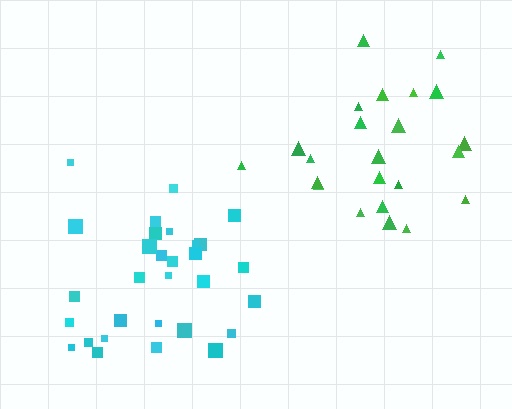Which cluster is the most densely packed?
Cyan.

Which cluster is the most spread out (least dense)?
Green.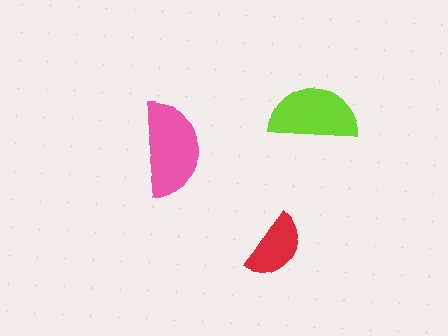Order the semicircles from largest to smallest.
the pink one, the lime one, the red one.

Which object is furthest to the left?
The pink semicircle is leftmost.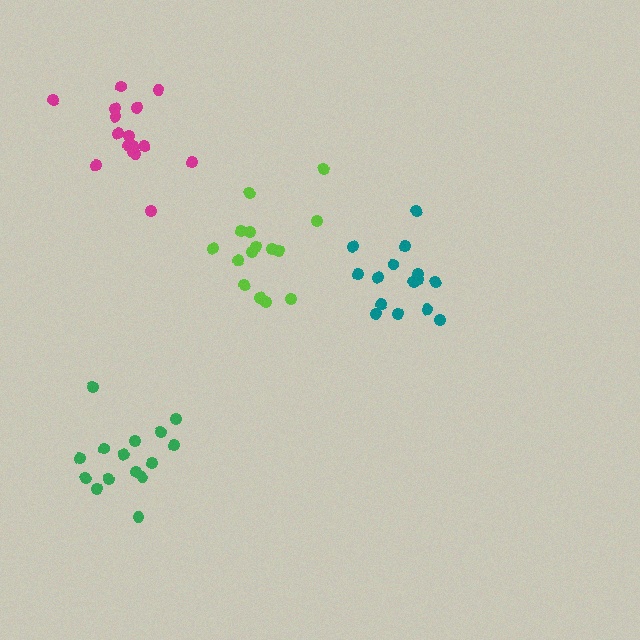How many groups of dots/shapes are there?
There are 4 groups.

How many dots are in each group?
Group 1: 15 dots, Group 2: 15 dots, Group 3: 16 dots, Group 4: 15 dots (61 total).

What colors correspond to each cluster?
The clusters are colored: green, teal, magenta, lime.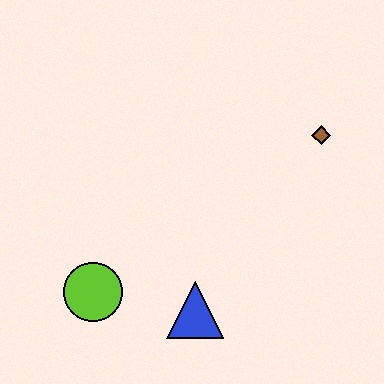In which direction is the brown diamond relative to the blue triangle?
The brown diamond is above the blue triangle.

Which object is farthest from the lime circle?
The brown diamond is farthest from the lime circle.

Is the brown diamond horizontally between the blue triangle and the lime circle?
No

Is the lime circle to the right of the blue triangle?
No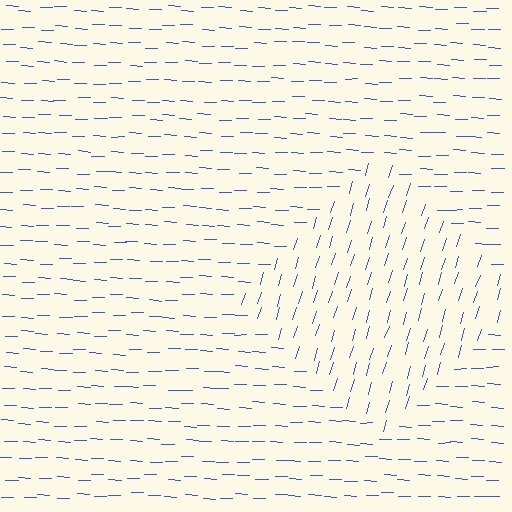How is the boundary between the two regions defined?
The boundary is defined purely by a change in line orientation (approximately 75 degrees difference). All lines are the same color and thickness.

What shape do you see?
I see a diamond.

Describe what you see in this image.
The image is filled with small blue line segments. A diamond region in the image has lines oriented differently from the surrounding lines, creating a visible texture boundary.